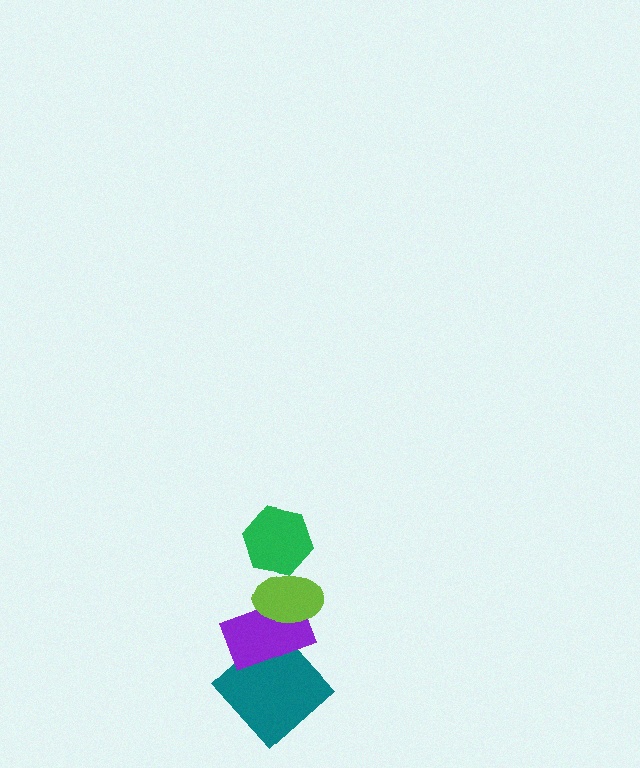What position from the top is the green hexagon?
The green hexagon is 1st from the top.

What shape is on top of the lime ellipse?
The green hexagon is on top of the lime ellipse.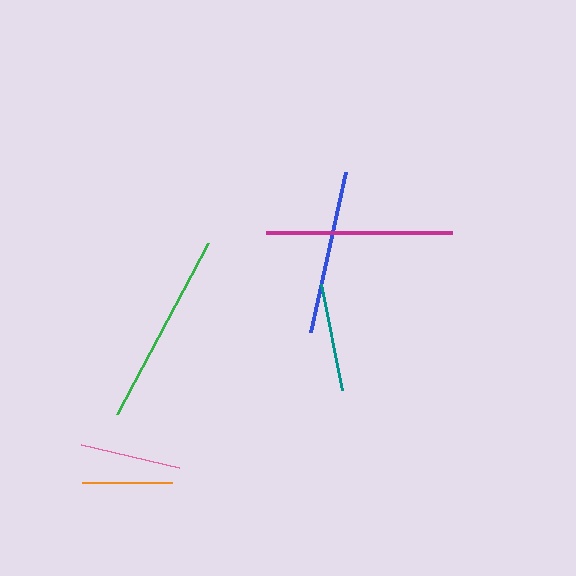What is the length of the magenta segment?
The magenta segment is approximately 186 pixels long.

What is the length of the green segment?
The green segment is approximately 193 pixels long.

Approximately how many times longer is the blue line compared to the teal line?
The blue line is approximately 1.5 times the length of the teal line.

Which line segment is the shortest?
The orange line is the shortest at approximately 90 pixels.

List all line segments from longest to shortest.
From longest to shortest: green, magenta, blue, teal, pink, orange.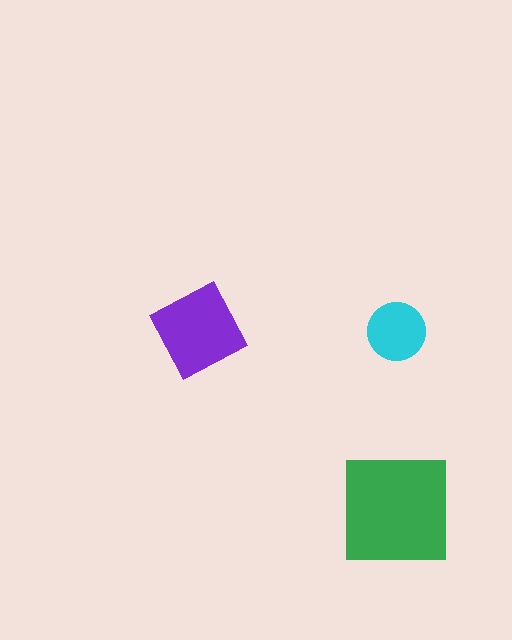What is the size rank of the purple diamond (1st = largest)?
2nd.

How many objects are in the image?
There are 3 objects in the image.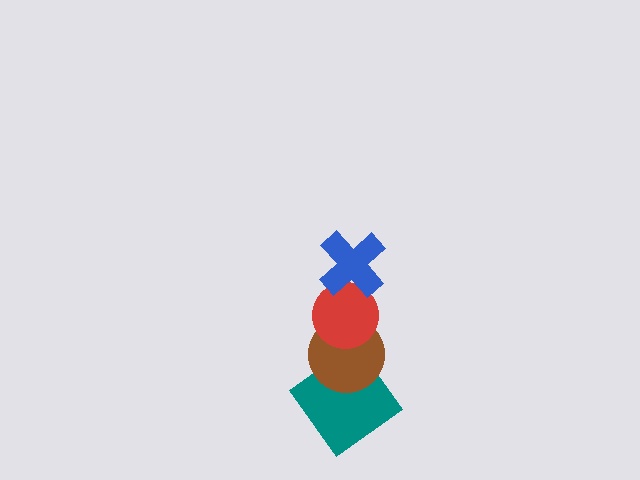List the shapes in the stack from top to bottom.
From top to bottom: the blue cross, the red circle, the brown circle, the teal diamond.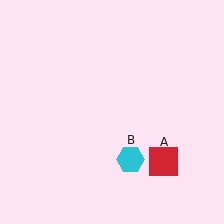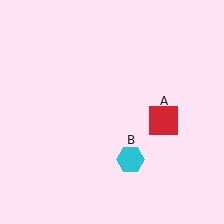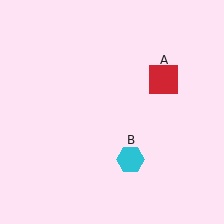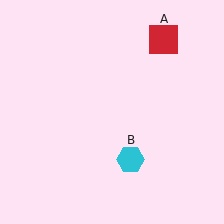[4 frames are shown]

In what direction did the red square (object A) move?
The red square (object A) moved up.